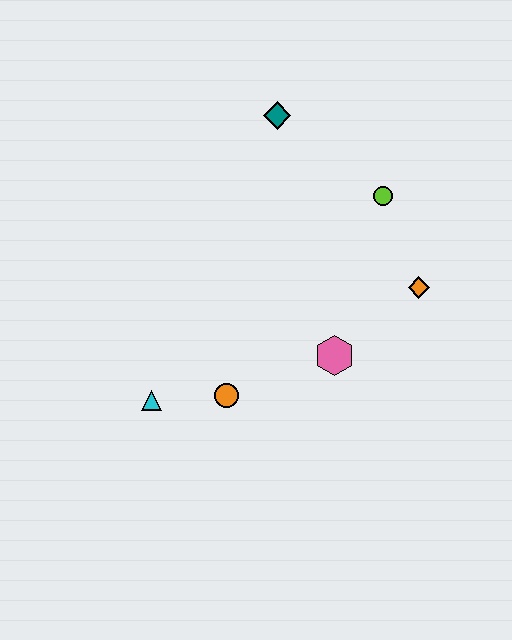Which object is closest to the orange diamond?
The lime circle is closest to the orange diamond.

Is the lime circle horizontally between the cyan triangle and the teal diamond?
No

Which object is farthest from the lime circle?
The cyan triangle is farthest from the lime circle.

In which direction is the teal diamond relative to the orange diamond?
The teal diamond is above the orange diamond.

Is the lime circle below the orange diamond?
No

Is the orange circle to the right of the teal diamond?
No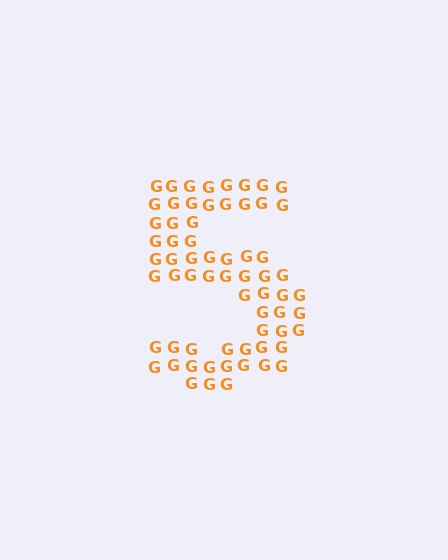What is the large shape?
The large shape is the digit 5.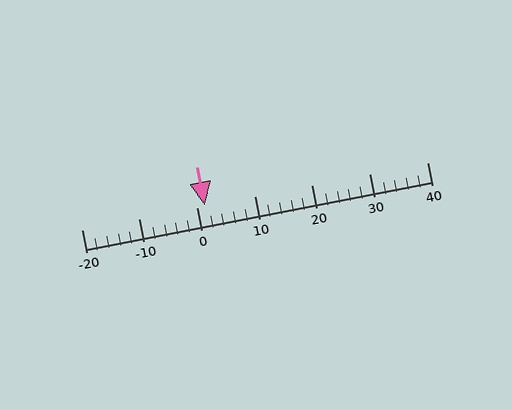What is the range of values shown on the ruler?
The ruler shows values from -20 to 40.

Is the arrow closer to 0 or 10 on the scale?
The arrow is closer to 0.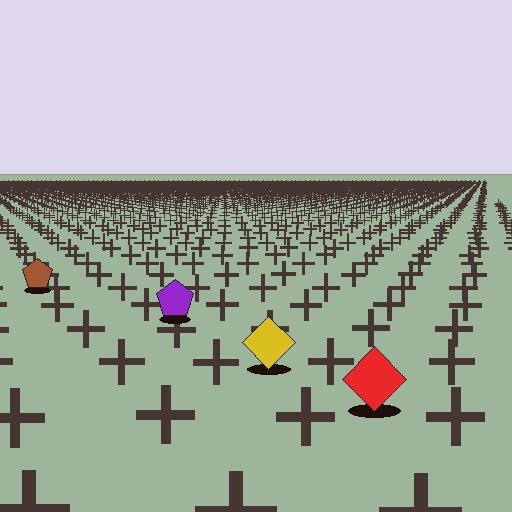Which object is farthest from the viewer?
The brown pentagon is farthest from the viewer. It appears smaller and the ground texture around it is denser.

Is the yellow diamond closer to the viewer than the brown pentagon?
Yes. The yellow diamond is closer — you can tell from the texture gradient: the ground texture is coarser near it.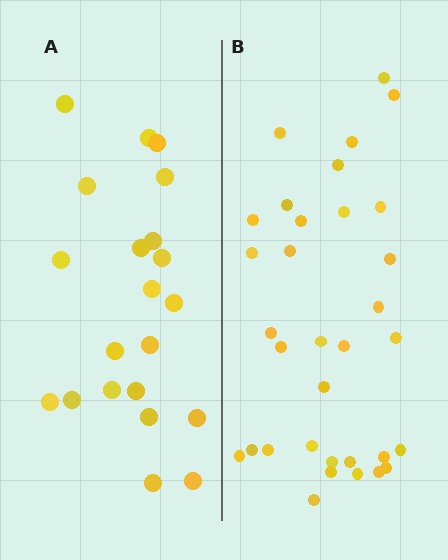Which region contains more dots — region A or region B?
Region B (the right region) has more dots.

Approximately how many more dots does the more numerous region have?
Region B has roughly 12 or so more dots than region A.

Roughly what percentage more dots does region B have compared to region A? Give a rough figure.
About 55% more.